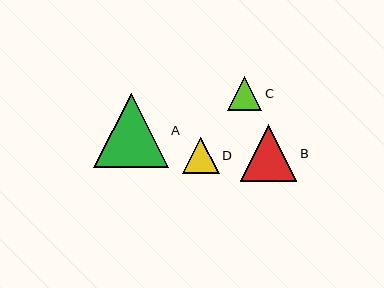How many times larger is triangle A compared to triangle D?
Triangle A is approximately 2.1 times the size of triangle D.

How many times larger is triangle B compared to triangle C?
Triangle B is approximately 1.7 times the size of triangle C.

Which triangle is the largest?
Triangle A is the largest with a size of approximately 74 pixels.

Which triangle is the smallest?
Triangle C is the smallest with a size of approximately 34 pixels.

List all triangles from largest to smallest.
From largest to smallest: A, B, D, C.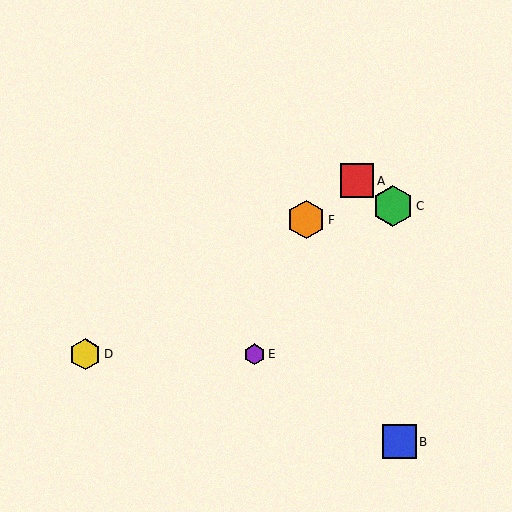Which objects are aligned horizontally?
Objects D, E are aligned horizontally.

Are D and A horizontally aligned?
No, D is at y≈354 and A is at y≈181.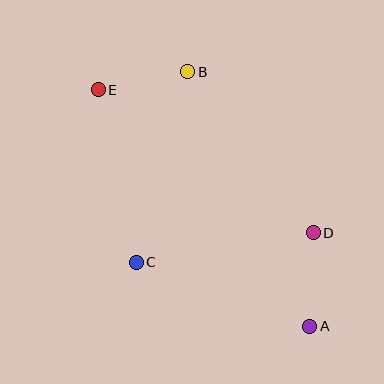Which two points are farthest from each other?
Points A and E are farthest from each other.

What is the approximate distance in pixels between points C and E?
The distance between C and E is approximately 177 pixels.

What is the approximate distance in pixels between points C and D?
The distance between C and D is approximately 179 pixels.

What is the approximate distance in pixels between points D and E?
The distance between D and E is approximately 258 pixels.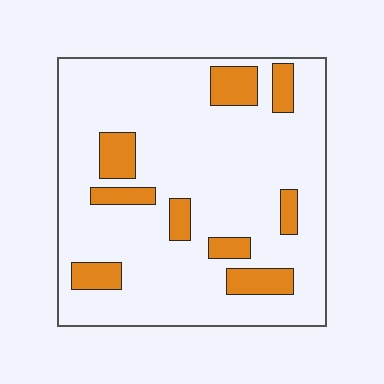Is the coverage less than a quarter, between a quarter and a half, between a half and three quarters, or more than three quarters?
Less than a quarter.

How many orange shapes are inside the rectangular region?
9.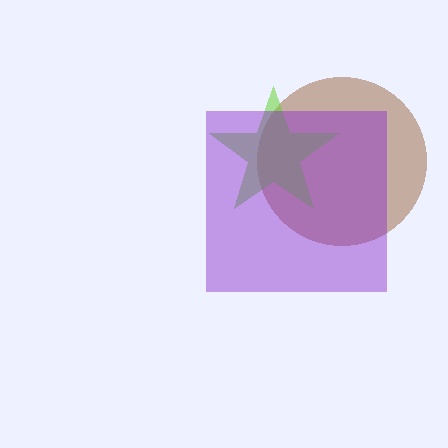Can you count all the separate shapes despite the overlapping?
Yes, there are 3 separate shapes.